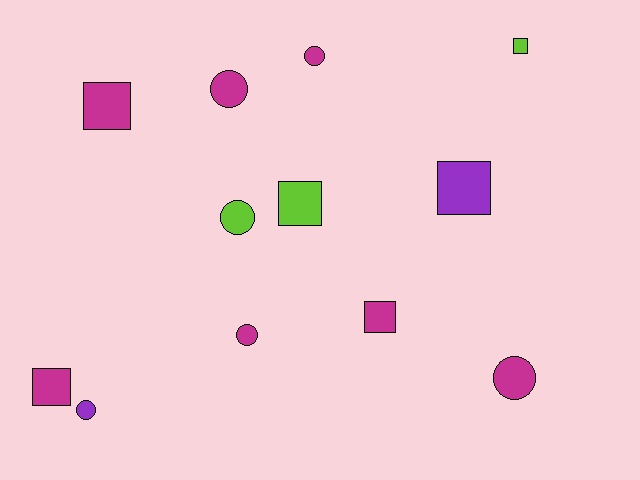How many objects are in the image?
There are 12 objects.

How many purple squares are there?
There is 1 purple square.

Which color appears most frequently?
Magenta, with 7 objects.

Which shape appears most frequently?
Circle, with 6 objects.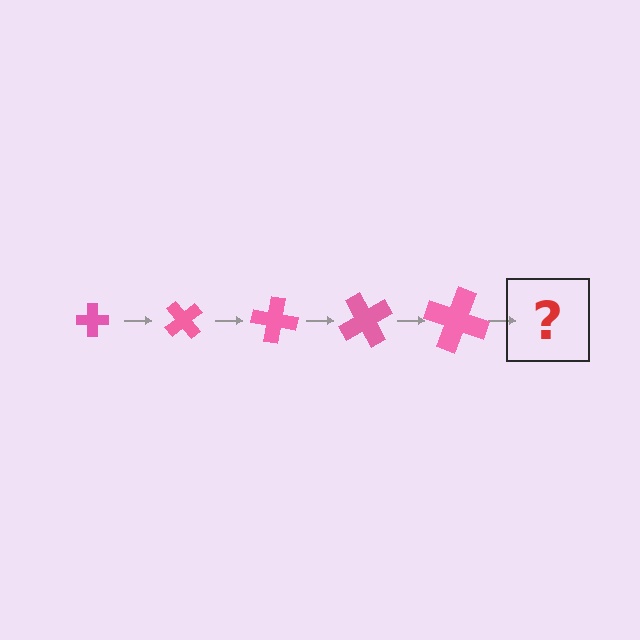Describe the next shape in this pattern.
It should be a cross, larger than the previous one and rotated 250 degrees from the start.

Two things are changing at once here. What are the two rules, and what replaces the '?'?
The two rules are that the cross grows larger each step and it rotates 50 degrees each step. The '?' should be a cross, larger than the previous one and rotated 250 degrees from the start.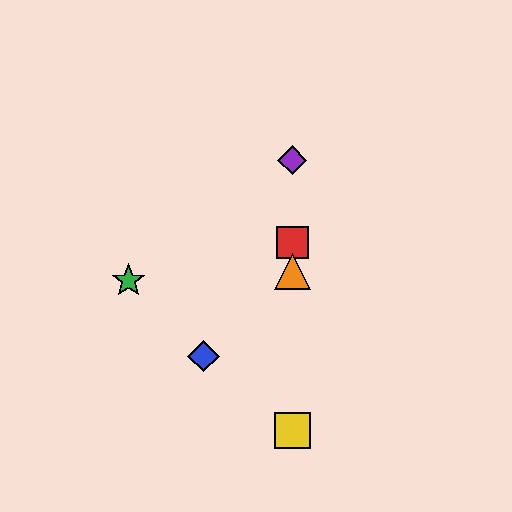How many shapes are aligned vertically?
4 shapes (the red square, the yellow square, the purple diamond, the orange triangle) are aligned vertically.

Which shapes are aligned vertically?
The red square, the yellow square, the purple diamond, the orange triangle are aligned vertically.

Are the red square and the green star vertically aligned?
No, the red square is at x≈292 and the green star is at x≈129.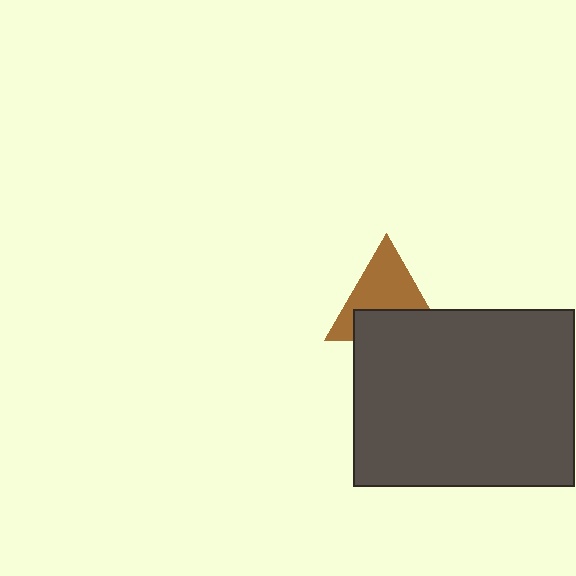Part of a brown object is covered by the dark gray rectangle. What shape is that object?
It is a triangle.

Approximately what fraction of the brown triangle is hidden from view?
Roughly 40% of the brown triangle is hidden behind the dark gray rectangle.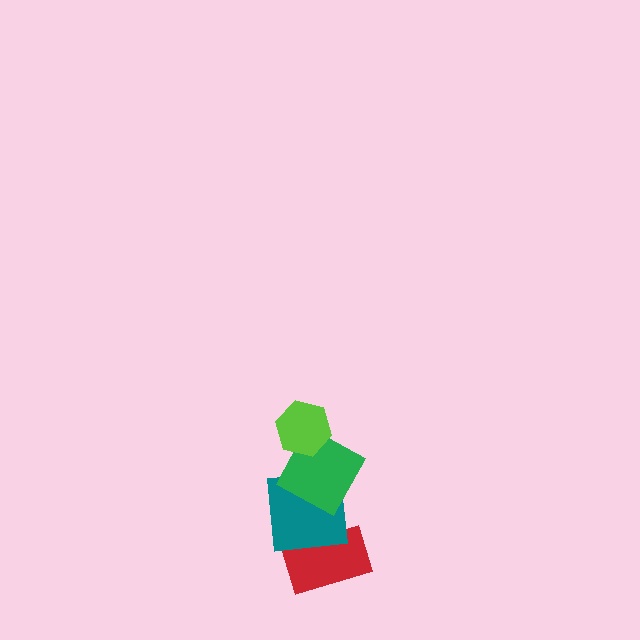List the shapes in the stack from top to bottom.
From top to bottom: the lime hexagon, the green square, the teal square, the red rectangle.